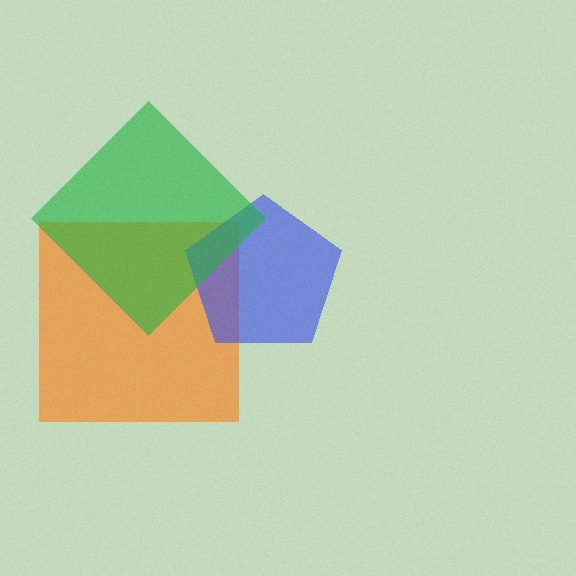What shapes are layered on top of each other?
The layered shapes are: an orange square, a blue pentagon, a green diamond.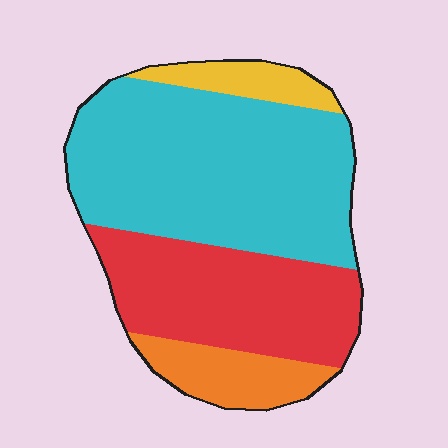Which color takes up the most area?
Cyan, at roughly 50%.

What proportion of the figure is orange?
Orange covers around 10% of the figure.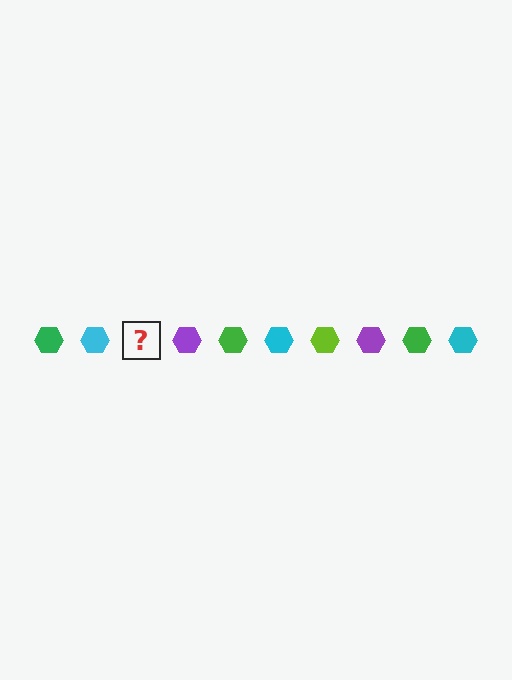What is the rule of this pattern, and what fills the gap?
The rule is that the pattern cycles through green, cyan, lime, purple hexagons. The gap should be filled with a lime hexagon.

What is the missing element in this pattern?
The missing element is a lime hexagon.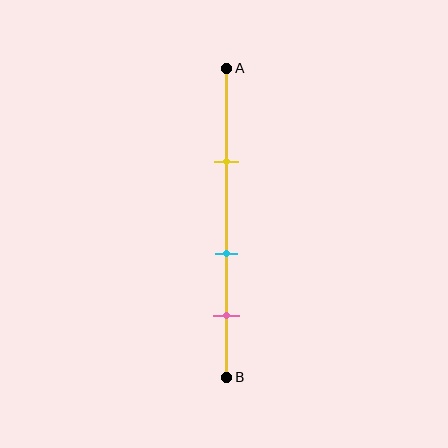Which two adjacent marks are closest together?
The cyan and pink marks are the closest adjacent pair.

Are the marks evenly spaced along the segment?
Yes, the marks are approximately evenly spaced.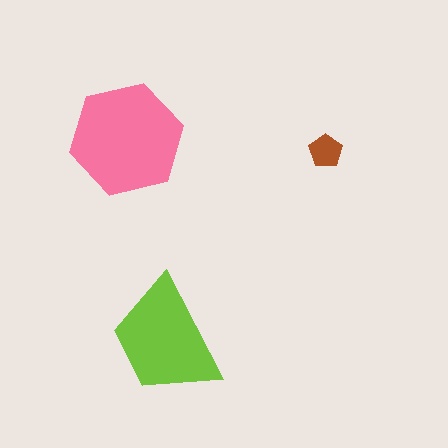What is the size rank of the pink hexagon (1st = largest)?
1st.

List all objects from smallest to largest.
The brown pentagon, the lime trapezoid, the pink hexagon.